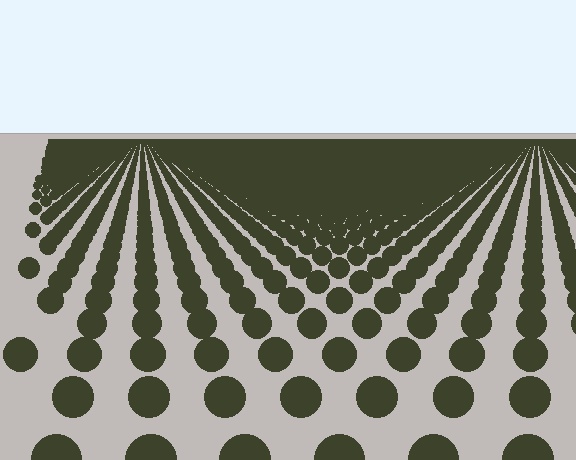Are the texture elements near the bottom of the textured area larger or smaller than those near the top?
Larger. Near the bottom, elements are closer to the viewer and appear at a bigger on-screen size.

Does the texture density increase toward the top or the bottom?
Density increases toward the top.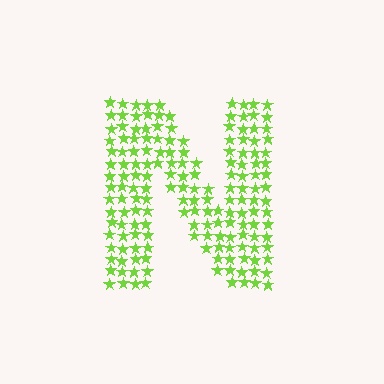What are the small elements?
The small elements are stars.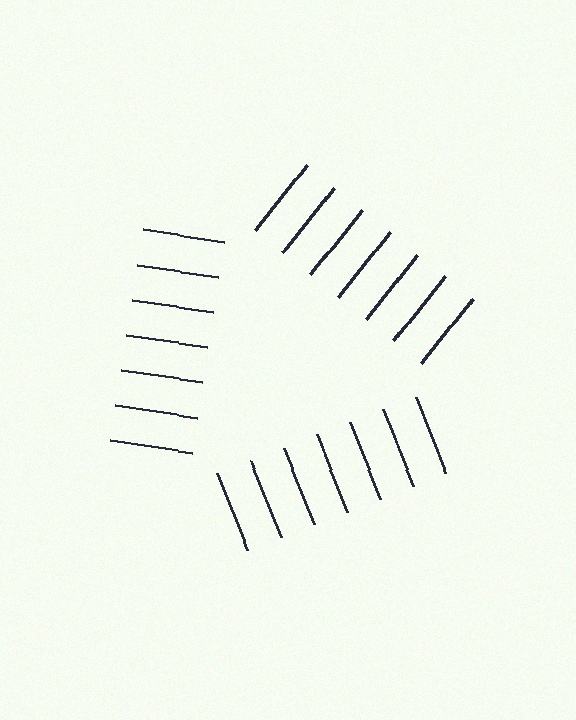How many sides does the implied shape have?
3 sides — the line-ends trace a triangle.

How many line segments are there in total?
21 — 7 along each of the 3 edges.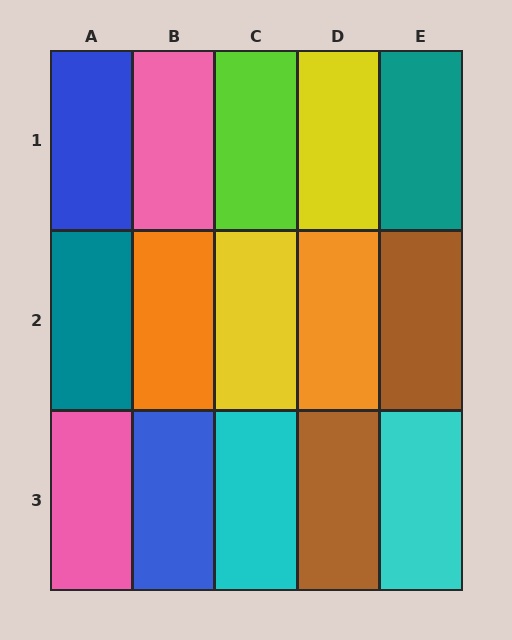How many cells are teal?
2 cells are teal.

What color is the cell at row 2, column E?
Brown.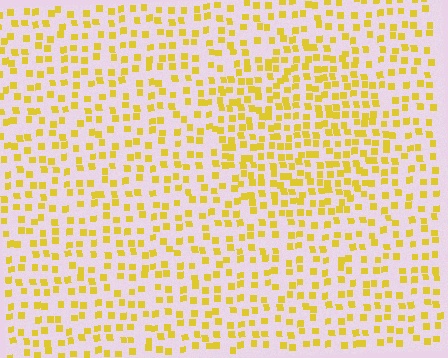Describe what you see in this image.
The image contains small yellow elements arranged at two different densities. A circle-shaped region is visible where the elements are more densely packed than the surrounding area.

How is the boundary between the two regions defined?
The boundary is defined by a change in element density (approximately 1.6x ratio). All elements are the same color, size, and shape.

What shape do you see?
I see a circle.